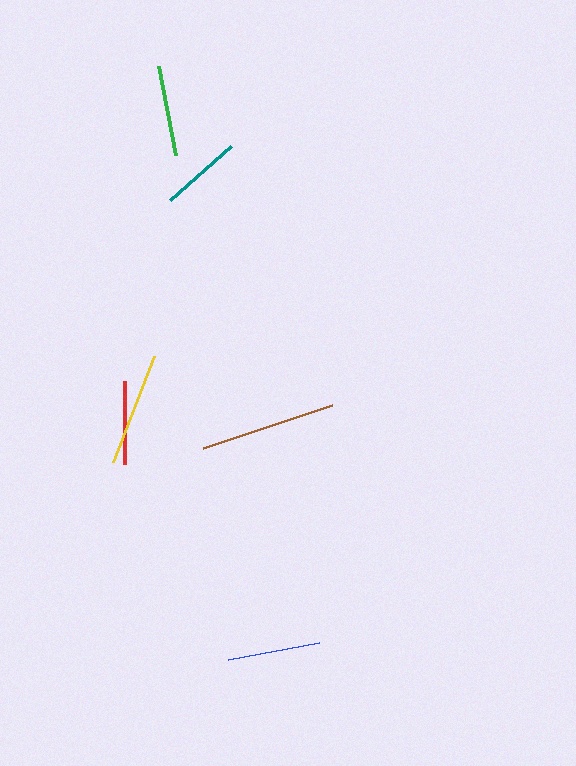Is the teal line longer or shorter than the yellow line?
The yellow line is longer than the teal line.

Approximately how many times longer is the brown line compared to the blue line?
The brown line is approximately 1.5 times the length of the blue line.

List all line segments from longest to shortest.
From longest to shortest: brown, yellow, blue, green, red, teal.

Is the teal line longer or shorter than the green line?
The green line is longer than the teal line.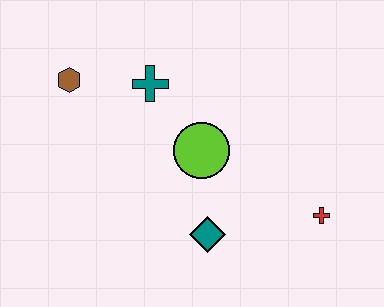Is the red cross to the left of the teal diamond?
No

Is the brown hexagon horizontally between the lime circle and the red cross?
No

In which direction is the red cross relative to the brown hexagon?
The red cross is to the right of the brown hexagon.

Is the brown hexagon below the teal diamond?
No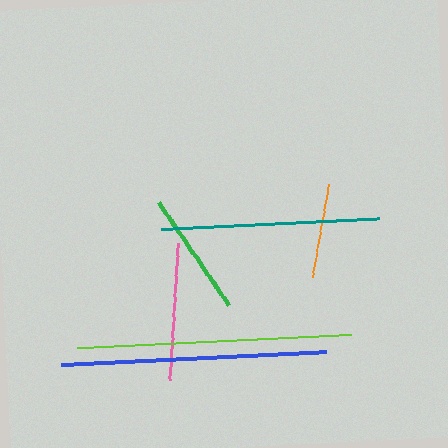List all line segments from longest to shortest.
From longest to shortest: lime, blue, teal, pink, green, orange.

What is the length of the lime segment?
The lime segment is approximately 274 pixels long.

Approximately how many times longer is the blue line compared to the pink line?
The blue line is approximately 1.9 times the length of the pink line.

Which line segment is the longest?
The lime line is the longest at approximately 274 pixels.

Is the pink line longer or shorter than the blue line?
The blue line is longer than the pink line.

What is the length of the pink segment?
The pink segment is approximately 137 pixels long.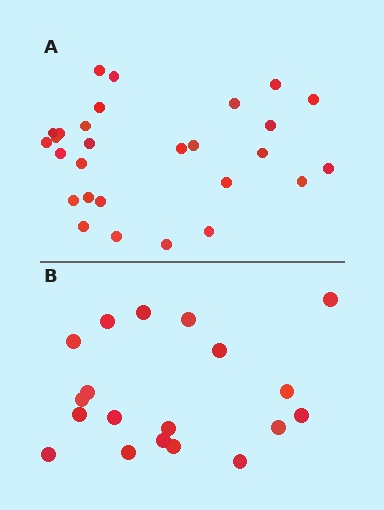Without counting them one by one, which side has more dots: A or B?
Region A (the top region) has more dots.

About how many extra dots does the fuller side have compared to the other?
Region A has roughly 8 or so more dots than region B.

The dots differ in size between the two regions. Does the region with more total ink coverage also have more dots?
No. Region B has more total ink coverage because its dots are larger, but region A actually contains more individual dots. Total area can be misleading — the number of items is what matters here.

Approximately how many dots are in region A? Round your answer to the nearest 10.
About 30 dots. (The exact count is 28, which rounds to 30.)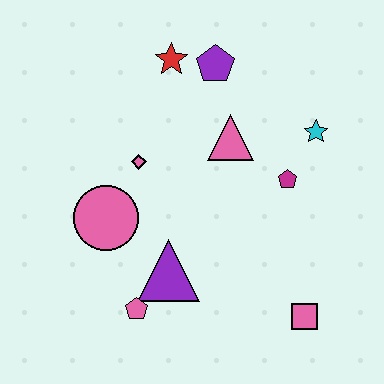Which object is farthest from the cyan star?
The pink pentagon is farthest from the cyan star.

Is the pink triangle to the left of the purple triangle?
No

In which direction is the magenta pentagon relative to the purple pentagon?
The magenta pentagon is below the purple pentagon.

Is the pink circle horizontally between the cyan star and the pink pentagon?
No